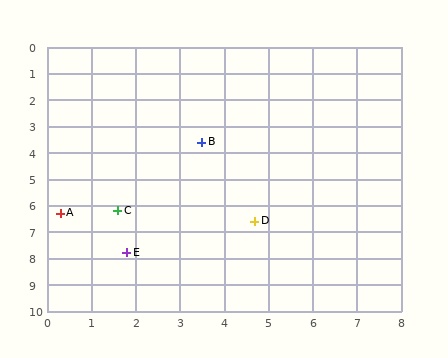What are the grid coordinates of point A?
Point A is at approximately (0.3, 6.3).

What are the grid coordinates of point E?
Point E is at approximately (1.8, 7.8).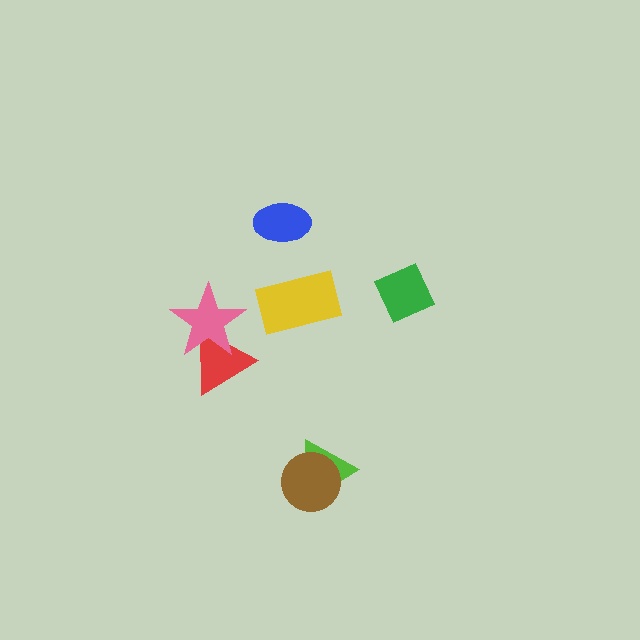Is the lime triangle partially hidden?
Yes, it is partially covered by another shape.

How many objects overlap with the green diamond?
0 objects overlap with the green diamond.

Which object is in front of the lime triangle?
The brown circle is in front of the lime triangle.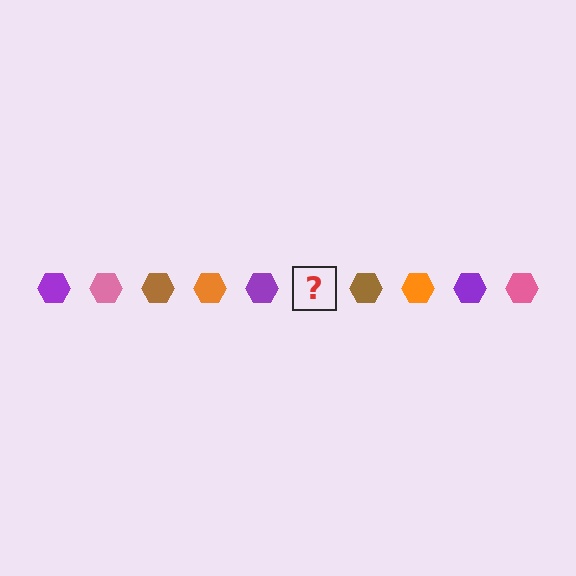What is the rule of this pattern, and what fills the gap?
The rule is that the pattern cycles through purple, pink, brown, orange hexagons. The gap should be filled with a pink hexagon.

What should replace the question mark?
The question mark should be replaced with a pink hexagon.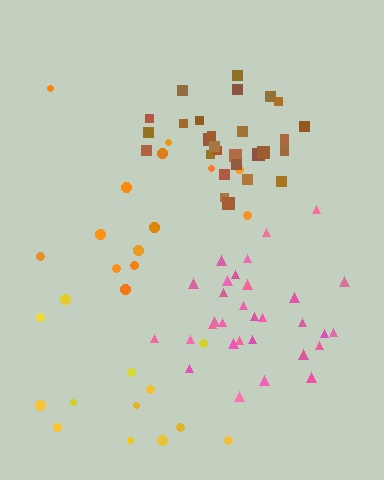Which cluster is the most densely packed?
Brown.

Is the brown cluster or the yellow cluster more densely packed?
Brown.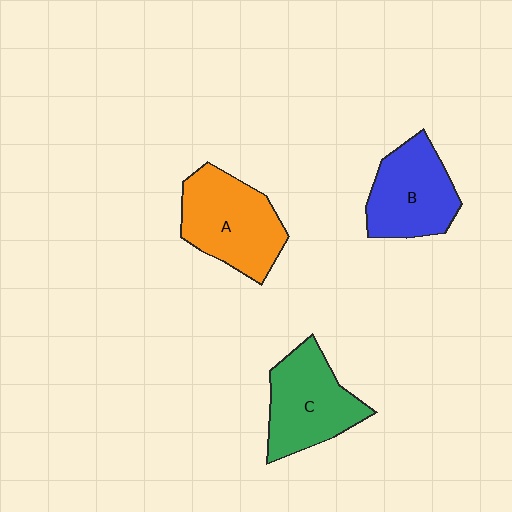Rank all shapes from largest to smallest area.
From largest to smallest: A (orange), C (green), B (blue).